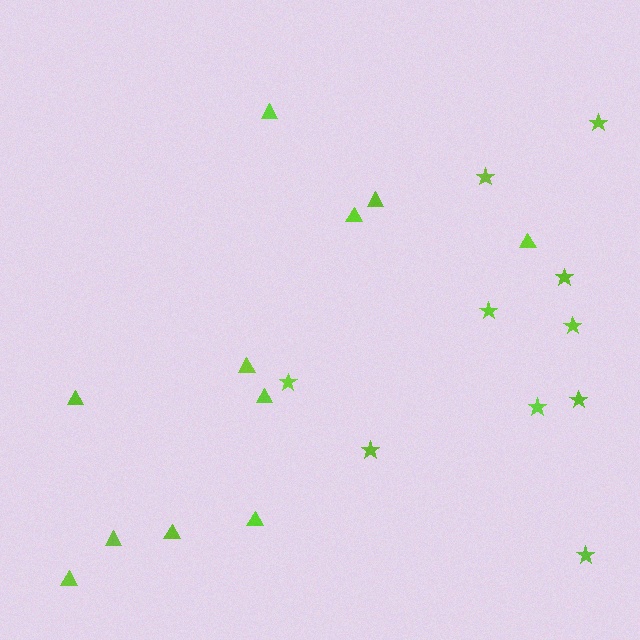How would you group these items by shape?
There are 2 groups: one group of triangles (11) and one group of stars (10).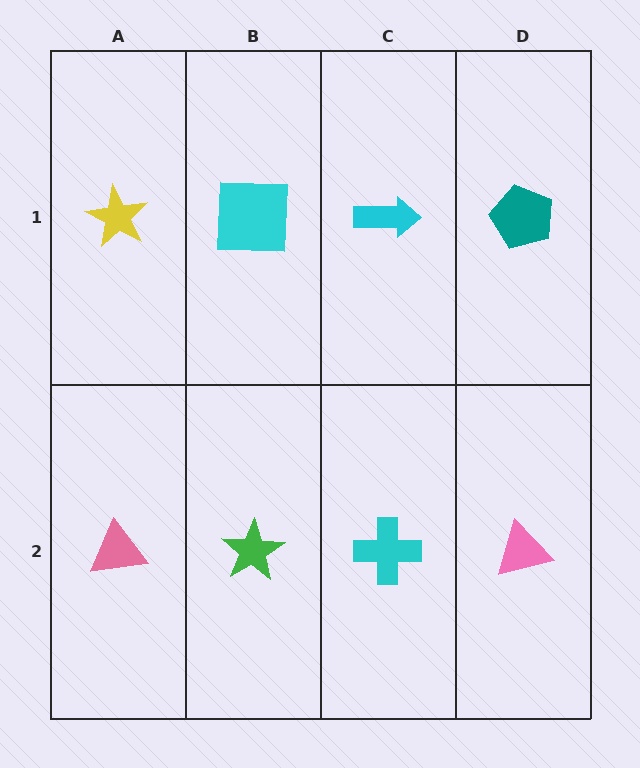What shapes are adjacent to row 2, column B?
A cyan square (row 1, column B), a pink triangle (row 2, column A), a cyan cross (row 2, column C).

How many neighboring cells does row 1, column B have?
3.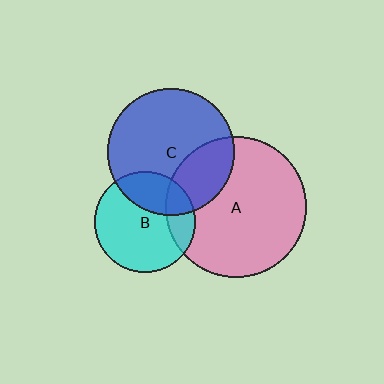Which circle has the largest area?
Circle A (pink).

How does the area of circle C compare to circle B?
Approximately 1.6 times.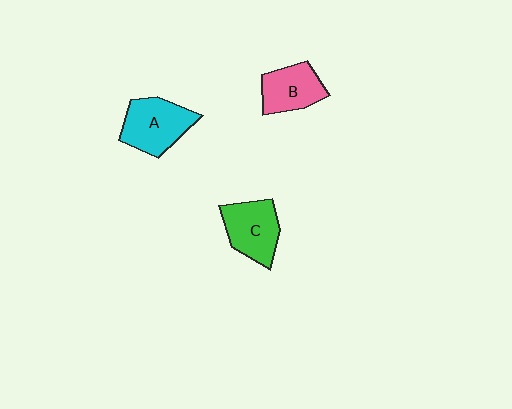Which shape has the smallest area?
Shape B (pink).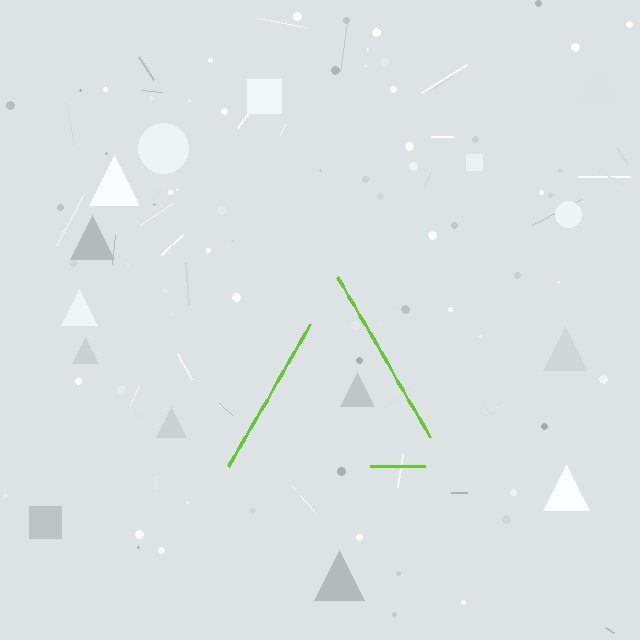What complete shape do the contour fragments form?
The contour fragments form a triangle.